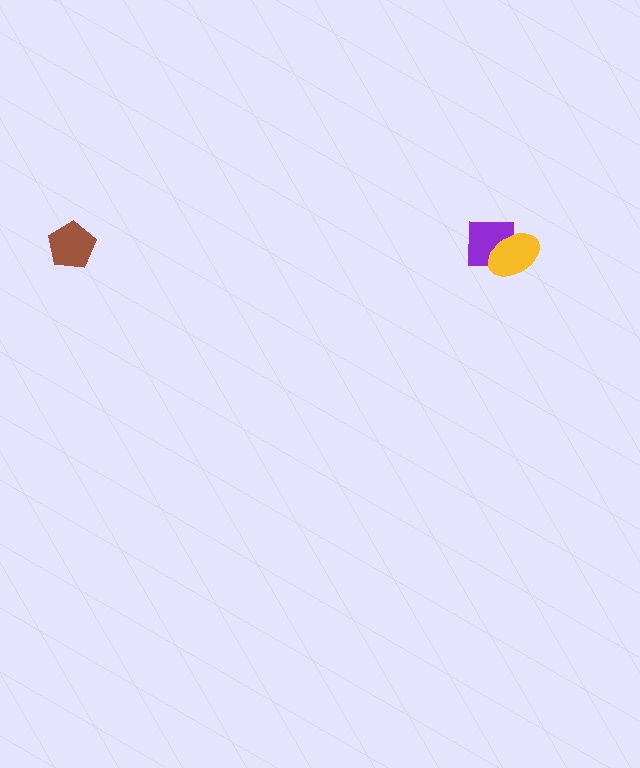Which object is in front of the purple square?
The yellow ellipse is in front of the purple square.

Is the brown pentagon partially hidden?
No, no other shape covers it.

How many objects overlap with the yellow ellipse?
1 object overlaps with the yellow ellipse.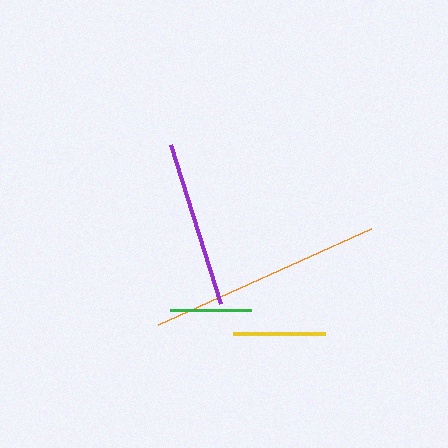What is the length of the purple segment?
The purple segment is approximately 166 pixels long.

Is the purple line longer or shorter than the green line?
The purple line is longer than the green line.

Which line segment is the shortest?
The green line is the shortest at approximately 81 pixels.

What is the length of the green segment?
The green segment is approximately 81 pixels long.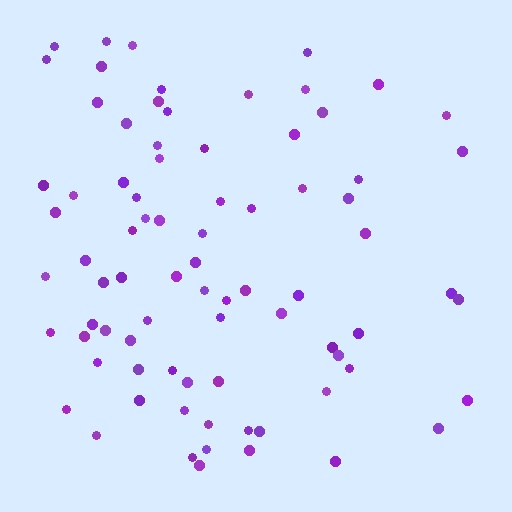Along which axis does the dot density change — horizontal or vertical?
Horizontal.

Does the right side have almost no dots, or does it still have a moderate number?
Still a moderate number, just noticeably fewer than the left.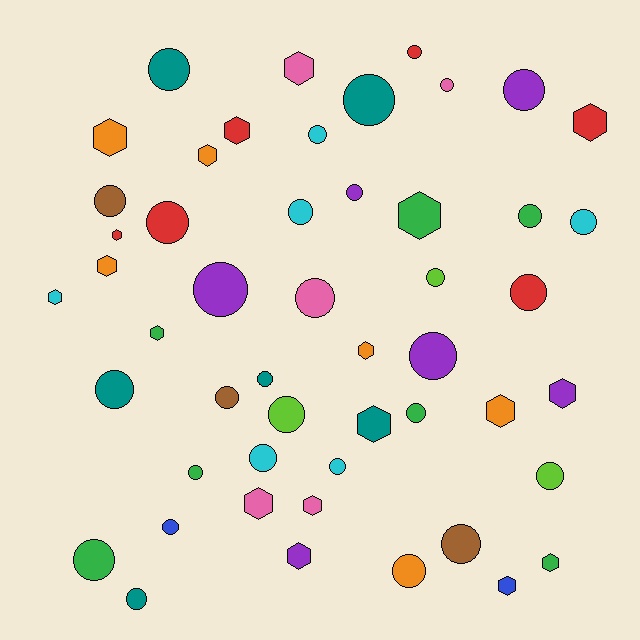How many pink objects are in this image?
There are 5 pink objects.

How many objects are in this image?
There are 50 objects.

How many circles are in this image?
There are 31 circles.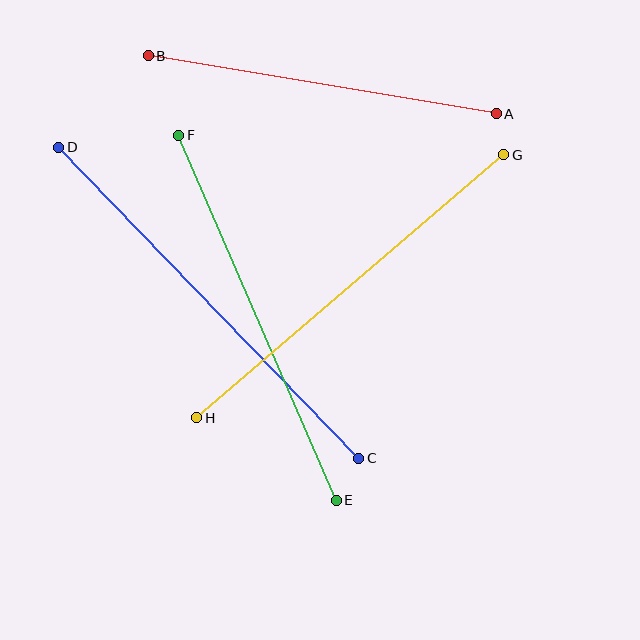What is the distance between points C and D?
The distance is approximately 432 pixels.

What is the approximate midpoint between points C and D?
The midpoint is at approximately (209, 303) pixels.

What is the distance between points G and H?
The distance is approximately 404 pixels.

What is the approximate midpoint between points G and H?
The midpoint is at approximately (350, 286) pixels.